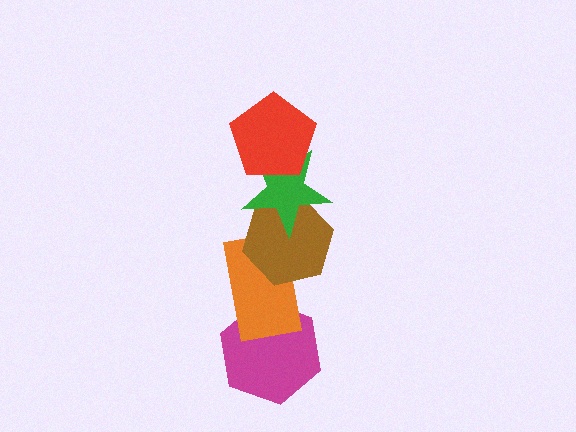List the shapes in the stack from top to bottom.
From top to bottom: the red pentagon, the green star, the brown hexagon, the orange rectangle, the magenta hexagon.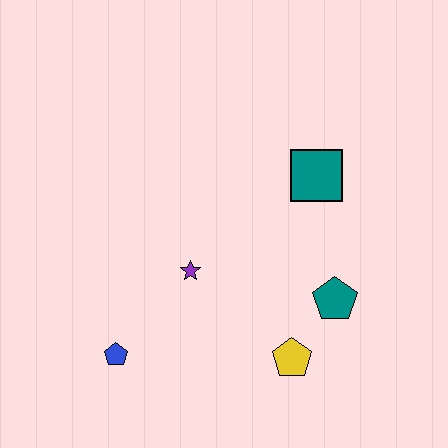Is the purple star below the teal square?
Yes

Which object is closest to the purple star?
The blue pentagon is closest to the purple star.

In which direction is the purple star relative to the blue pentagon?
The purple star is above the blue pentagon.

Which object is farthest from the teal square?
The blue pentagon is farthest from the teal square.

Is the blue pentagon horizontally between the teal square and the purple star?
No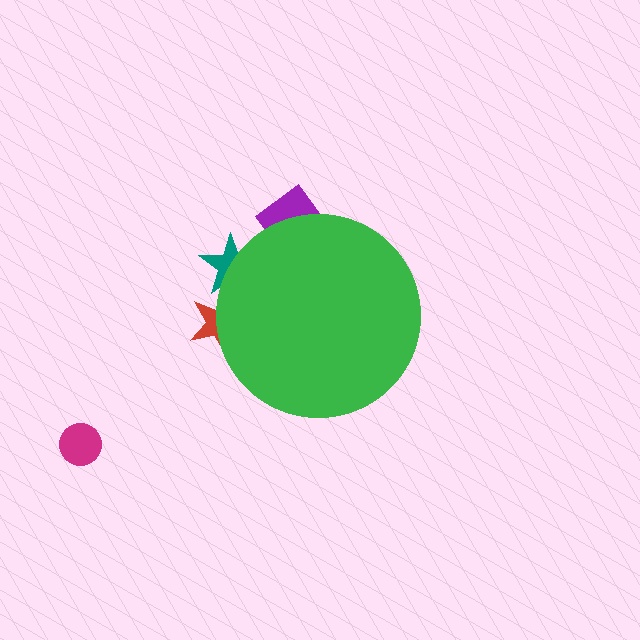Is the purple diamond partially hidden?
Yes, the purple diamond is partially hidden behind the green circle.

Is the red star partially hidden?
Yes, the red star is partially hidden behind the green circle.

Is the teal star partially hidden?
Yes, the teal star is partially hidden behind the green circle.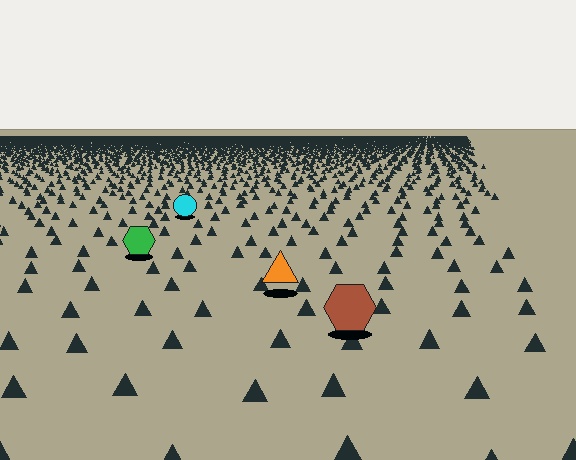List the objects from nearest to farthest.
From nearest to farthest: the brown hexagon, the orange triangle, the green hexagon, the cyan circle.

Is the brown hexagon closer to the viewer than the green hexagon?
Yes. The brown hexagon is closer — you can tell from the texture gradient: the ground texture is coarser near it.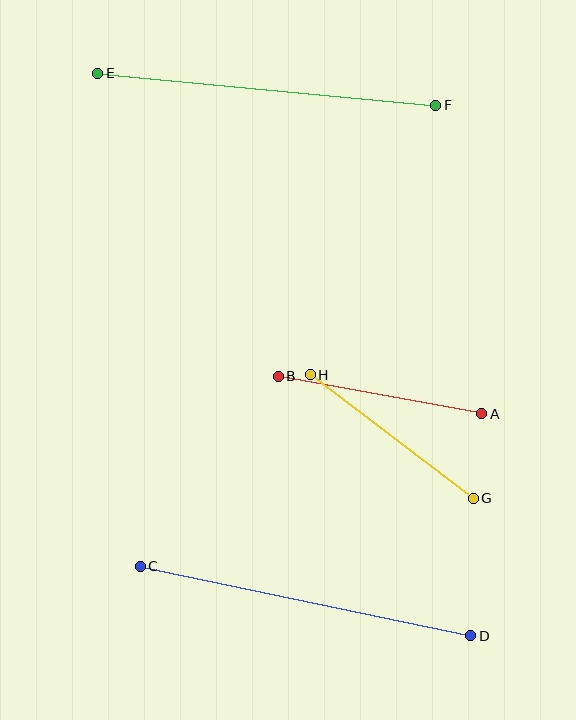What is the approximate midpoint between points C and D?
The midpoint is at approximately (305, 601) pixels.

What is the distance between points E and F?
The distance is approximately 340 pixels.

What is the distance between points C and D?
The distance is approximately 337 pixels.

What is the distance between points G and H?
The distance is approximately 205 pixels.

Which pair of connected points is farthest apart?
Points E and F are farthest apart.